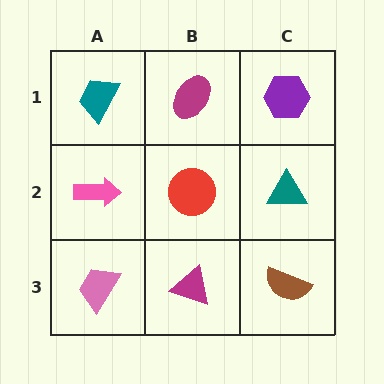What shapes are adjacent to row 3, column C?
A teal triangle (row 2, column C), a magenta triangle (row 3, column B).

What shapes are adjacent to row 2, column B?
A magenta ellipse (row 1, column B), a magenta triangle (row 3, column B), a pink arrow (row 2, column A), a teal triangle (row 2, column C).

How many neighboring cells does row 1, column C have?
2.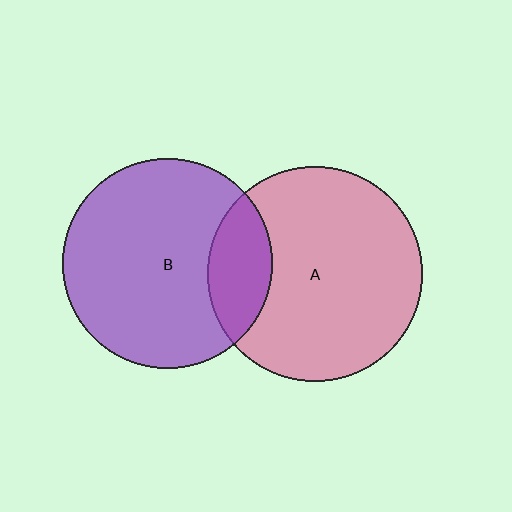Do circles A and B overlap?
Yes.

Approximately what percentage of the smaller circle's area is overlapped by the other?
Approximately 20%.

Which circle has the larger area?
Circle A (pink).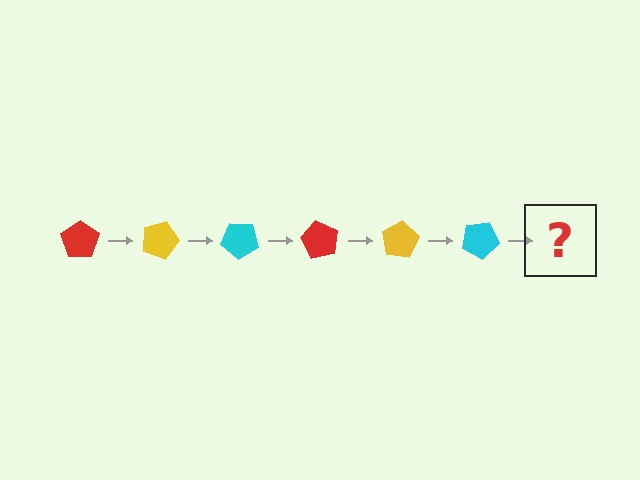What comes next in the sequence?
The next element should be a red pentagon, rotated 120 degrees from the start.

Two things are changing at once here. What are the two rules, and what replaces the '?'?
The two rules are that it rotates 20 degrees each step and the color cycles through red, yellow, and cyan. The '?' should be a red pentagon, rotated 120 degrees from the start.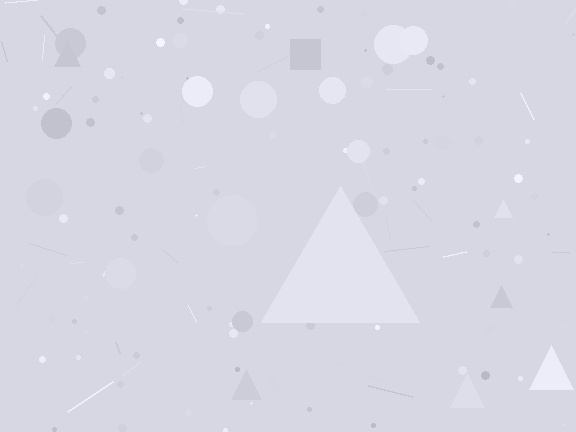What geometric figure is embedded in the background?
A triangle is embedded in the background.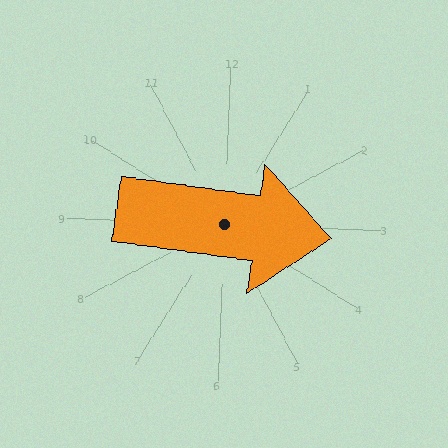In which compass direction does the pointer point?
East.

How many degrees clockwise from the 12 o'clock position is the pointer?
Approximately 96 degrees.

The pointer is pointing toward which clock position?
Roughly 3 o'clock.